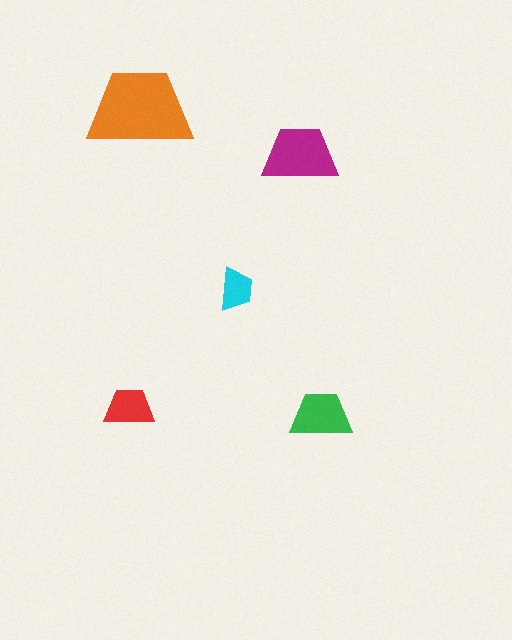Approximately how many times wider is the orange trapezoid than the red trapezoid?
About 2 times wider.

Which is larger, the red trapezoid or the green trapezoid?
The green one.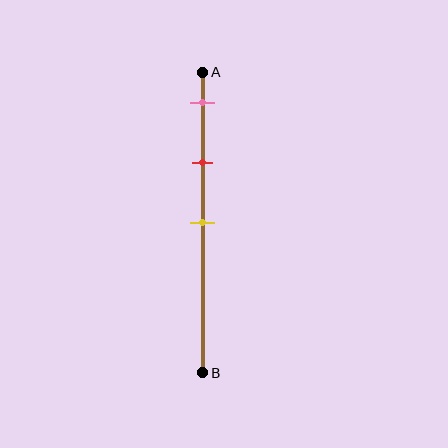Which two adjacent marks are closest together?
The pink and red marks are the closest adjacent pair.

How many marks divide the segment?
There are 3 marks dividing the segment.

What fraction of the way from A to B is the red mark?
The red mark is approximately 30% (0.3) of the way from A to B.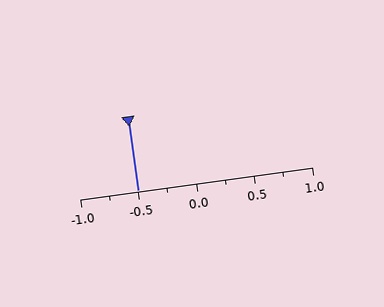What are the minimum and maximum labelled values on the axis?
The axis runs from -1.0 to 1.0.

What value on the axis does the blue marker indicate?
The marker indicates approximately -0.5.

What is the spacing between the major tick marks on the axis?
The major ticks are spaced 0.5 apart.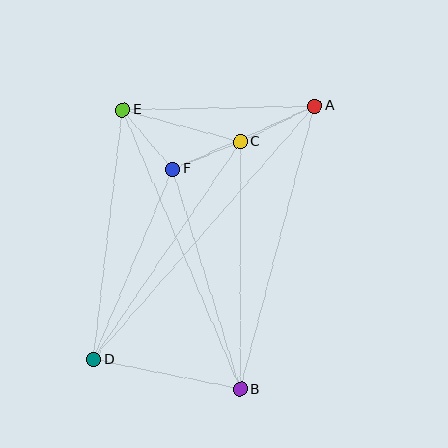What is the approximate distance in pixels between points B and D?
The distance between B and D is approximately 150 pixels.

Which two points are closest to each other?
Points C and F are closest to each other.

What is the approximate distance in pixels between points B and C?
The distance between B and C is approximately 248 pixels.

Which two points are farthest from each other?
Points A and D are farthest from each other.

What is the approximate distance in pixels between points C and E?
The distance between C and E is approximately 122 pixels.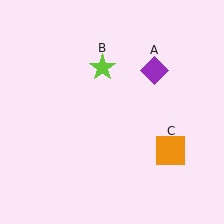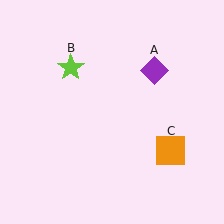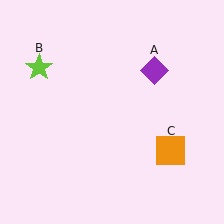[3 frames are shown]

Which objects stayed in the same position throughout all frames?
Purple diamond (object A) and orange square (object C) remained stationary.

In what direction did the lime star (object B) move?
The lime star (object B) moved left.